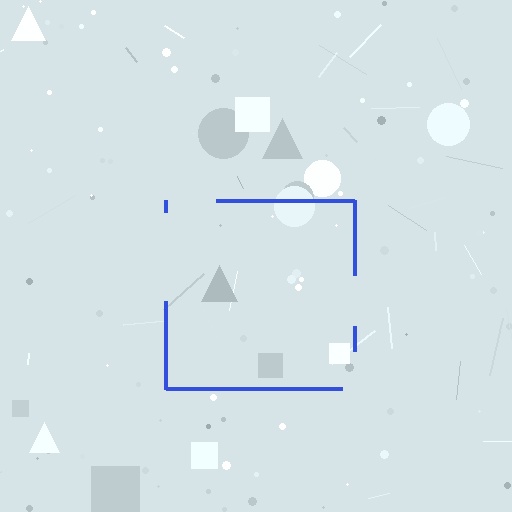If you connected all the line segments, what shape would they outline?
They would outline a square.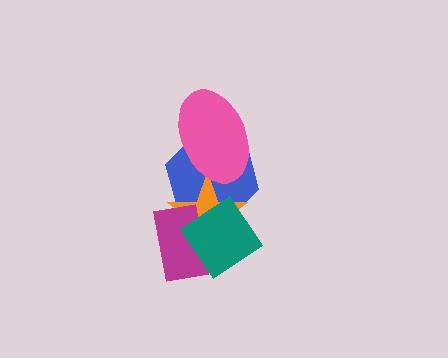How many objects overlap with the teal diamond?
3 objects overlap with the teal diamond.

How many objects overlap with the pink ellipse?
2 objects overlap with the pink ellipse.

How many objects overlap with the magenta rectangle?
3 objects overlap with the magenta rectangle.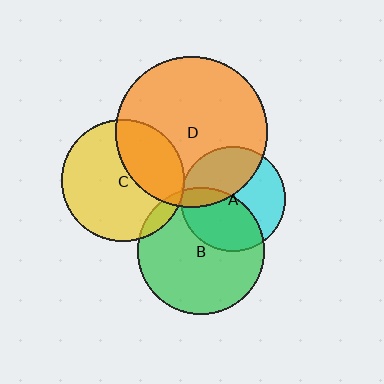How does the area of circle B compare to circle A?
Approximately 1.4 times.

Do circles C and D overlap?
Yes.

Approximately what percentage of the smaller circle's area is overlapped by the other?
Approximately 35%.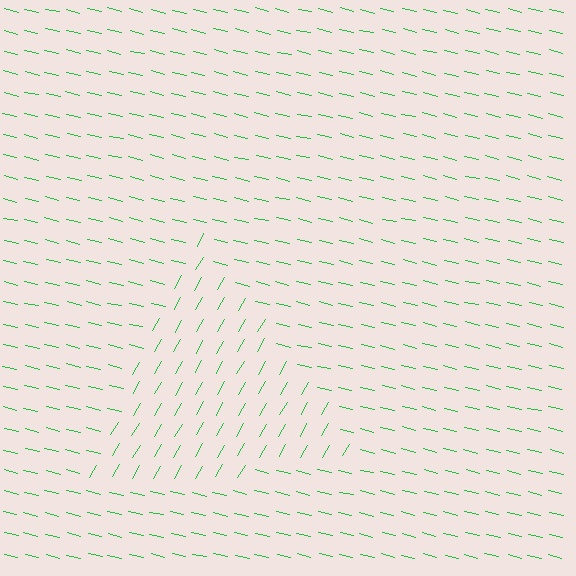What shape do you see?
I see a triangle.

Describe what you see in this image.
The image is filled with small green line segments. A triangle region in the image has lines oriented differently from the surrounding lines, creating a visible texture boundary.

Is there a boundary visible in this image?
Yes, there is a texture boundary formed by a change in line orientation.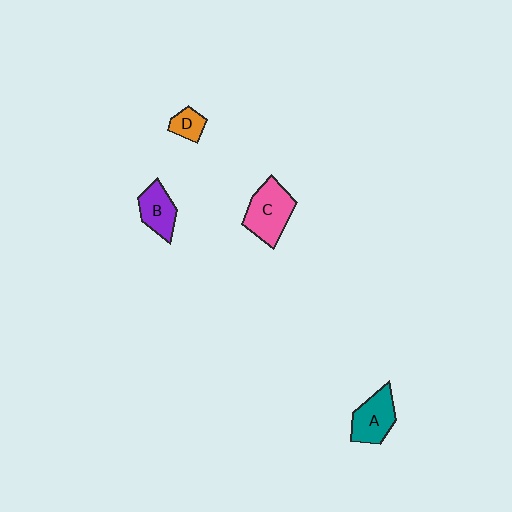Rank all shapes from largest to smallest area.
From largest to smallest: C (pink), A (teal), B (purple), D (orange).